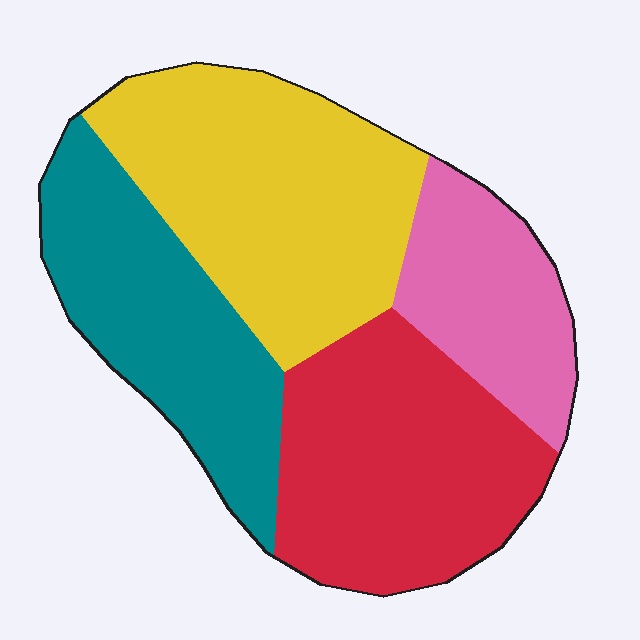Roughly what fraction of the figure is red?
Red covers roughly 30% of the figure.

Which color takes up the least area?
Pink, at roughly 15%.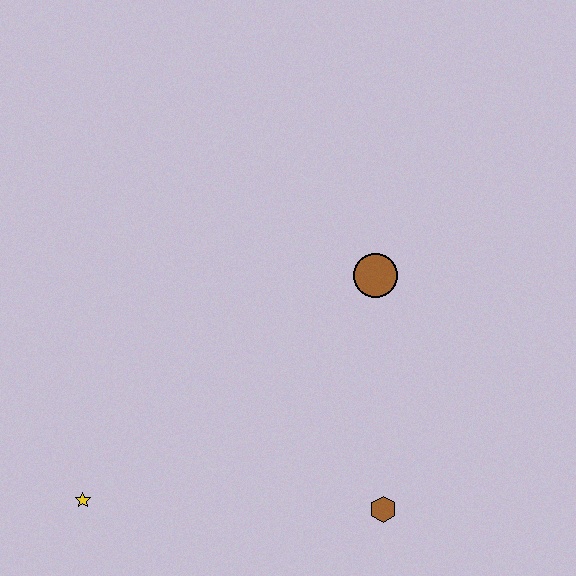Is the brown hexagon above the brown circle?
No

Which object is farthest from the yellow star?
The brown circle is farthest from the yellow star.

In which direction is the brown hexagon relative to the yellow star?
The brown hexagon is to the right of the yellow star.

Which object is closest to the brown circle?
The brown hexagon is closest to the brown circle.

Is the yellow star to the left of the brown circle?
Yes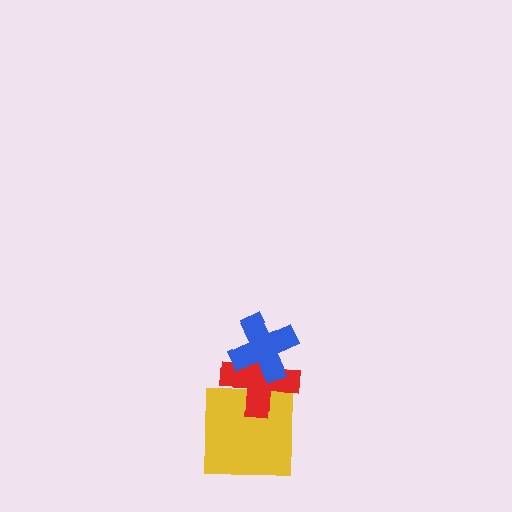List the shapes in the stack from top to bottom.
From top to bottom: the blue cross, the red cross, the yellow square.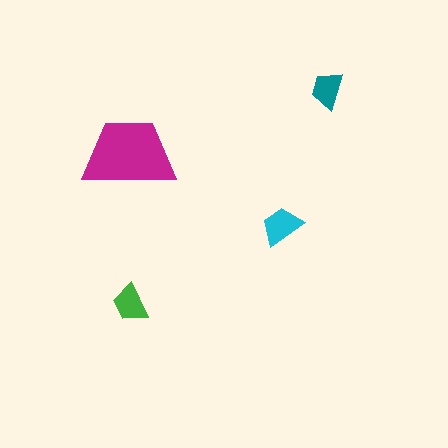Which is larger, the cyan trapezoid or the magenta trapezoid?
The magenta one.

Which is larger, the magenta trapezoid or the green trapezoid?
The magenta one.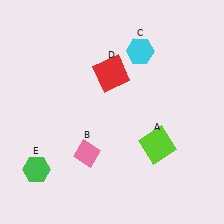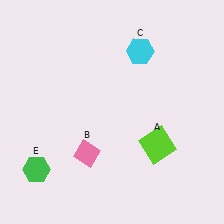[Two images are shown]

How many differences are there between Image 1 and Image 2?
There is 1 difference between the two images.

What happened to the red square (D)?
The red square (D) was removed in Image 2. It was in the top-left area of Image 1.